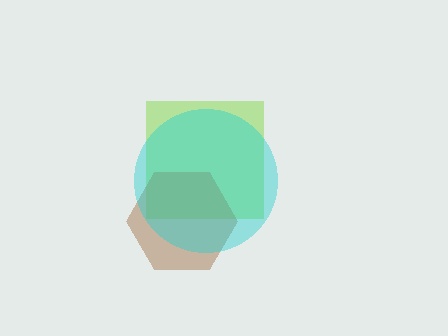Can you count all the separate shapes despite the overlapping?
Yes, there are 3 separate shapes.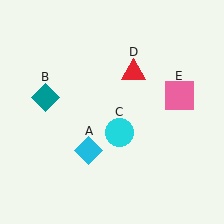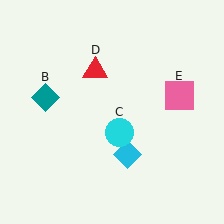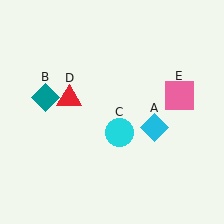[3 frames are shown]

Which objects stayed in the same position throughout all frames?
Teal diamond (object B) and cyan circle (object C) and pink square (object E) remained stationary.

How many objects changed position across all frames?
2 objects changed position: cyan diamond (object A), red triangle (object D).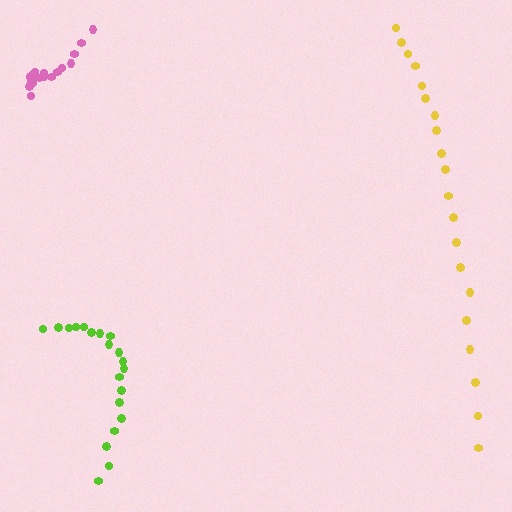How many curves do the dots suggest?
There are 3 distinct paths.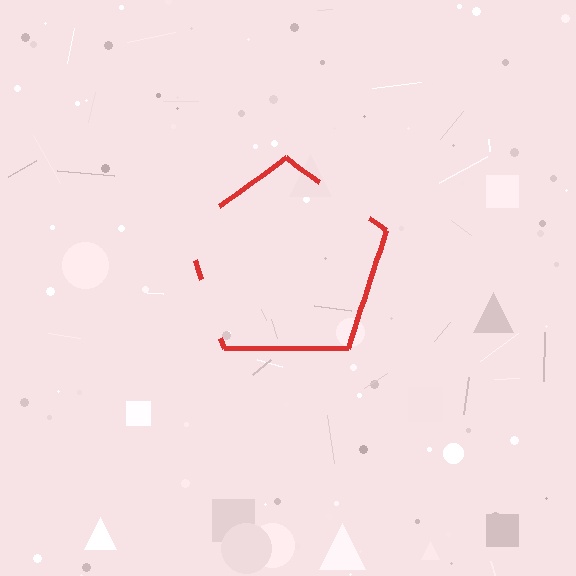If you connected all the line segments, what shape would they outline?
They would outline a pentagon.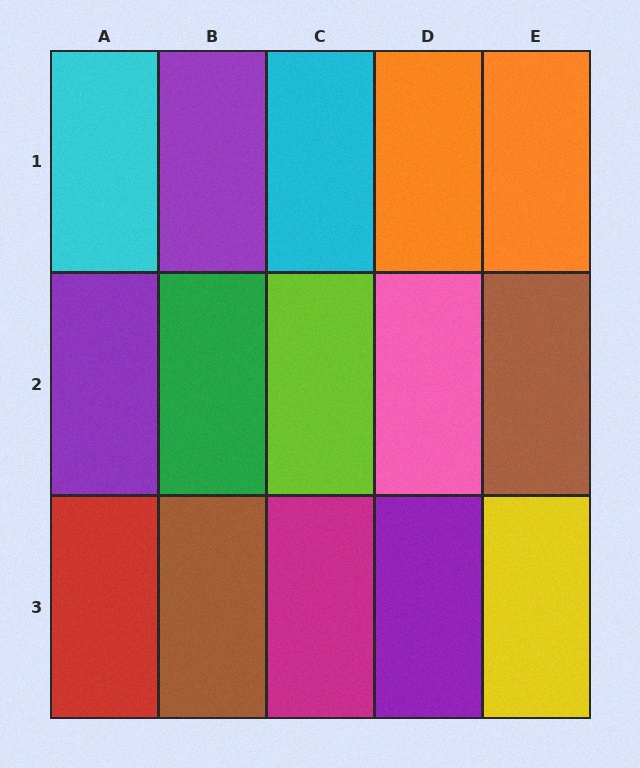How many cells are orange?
2 cells are orange.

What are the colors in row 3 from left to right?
Red, brown, magenta, purple, yellow.